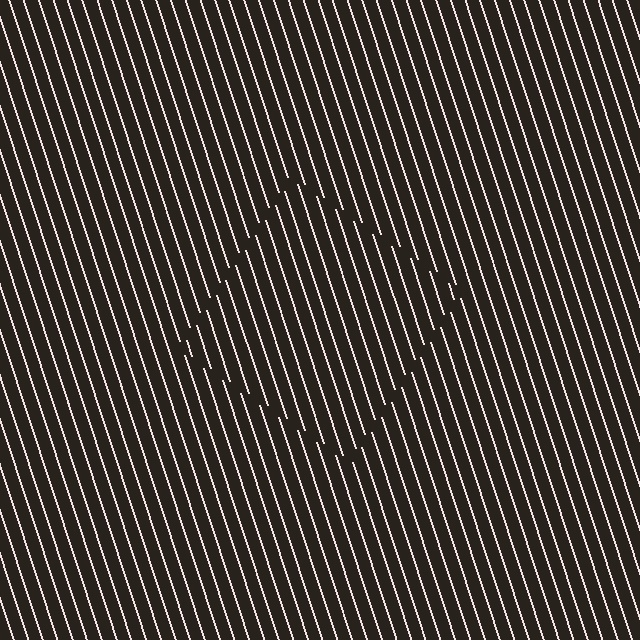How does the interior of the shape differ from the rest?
The interior of the shape contains the same grating, shifted by half a period — the contour is defined by the phase discontinuity where line-ends from the inner and outer gratings abut.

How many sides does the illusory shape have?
4 sides — the line-ends trace a square.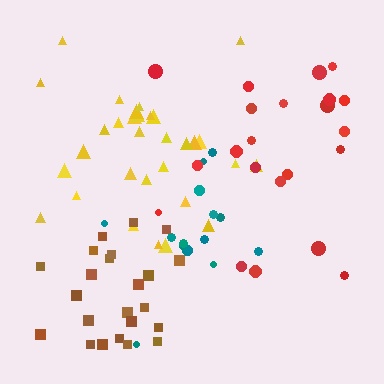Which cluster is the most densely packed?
Brown.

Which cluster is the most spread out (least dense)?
Red.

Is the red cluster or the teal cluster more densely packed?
Teal.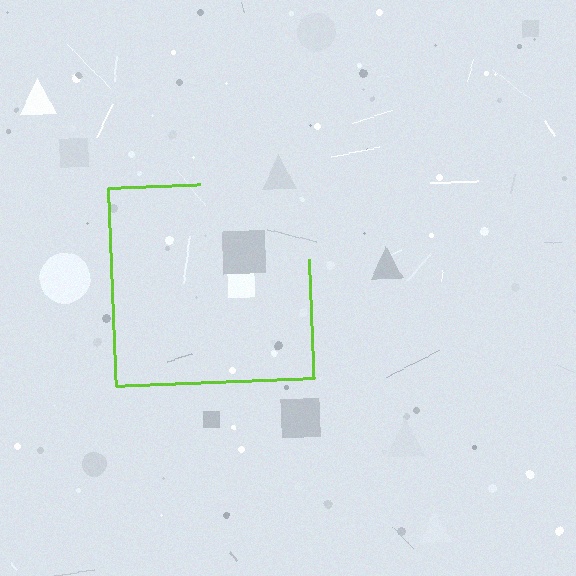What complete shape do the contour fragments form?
The contour fragments form a square.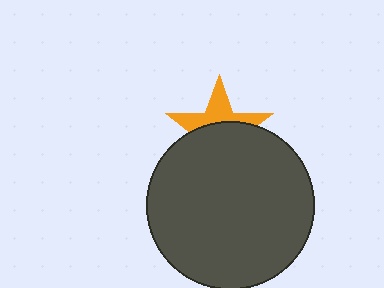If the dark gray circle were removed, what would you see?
You would see the complete orange star.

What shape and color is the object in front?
The object in front is a dark gray circle.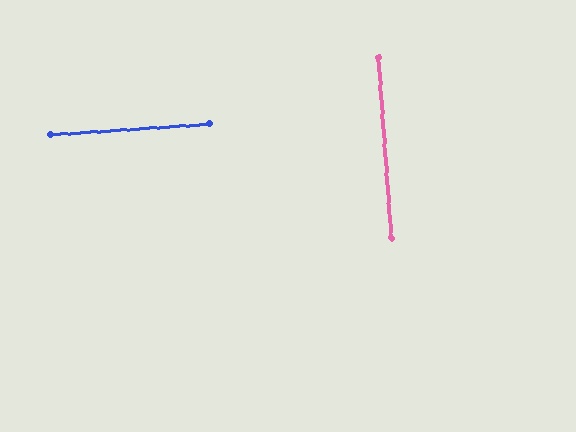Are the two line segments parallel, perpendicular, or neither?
Perpendicular — they meet at approximately 89°.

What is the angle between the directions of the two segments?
Approximately 89 degrees.